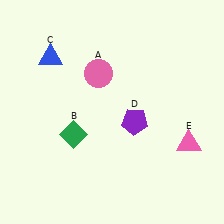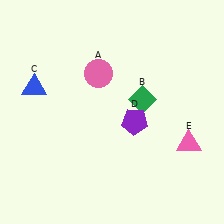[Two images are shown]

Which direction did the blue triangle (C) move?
The blue triangle (C) moved down.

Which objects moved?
The objects that moved are: the green diamond (B), the blue triangle (C).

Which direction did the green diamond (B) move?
The green diamond (B) moved right.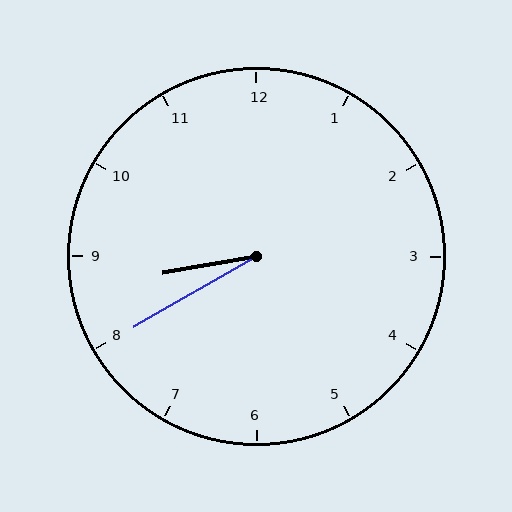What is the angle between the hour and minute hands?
Approximately 20 degrees.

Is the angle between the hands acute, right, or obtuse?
It is acute.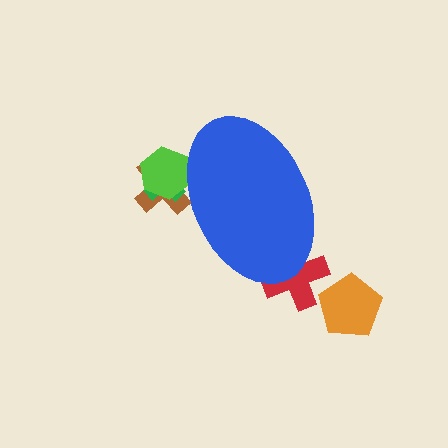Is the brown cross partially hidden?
Yes, the brown cross is partially hidden behind the blue ellipse.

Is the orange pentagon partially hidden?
No, the orange pentagon is fully visible.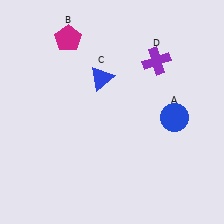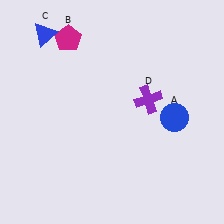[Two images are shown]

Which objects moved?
The objects that moved are: the blue triangle (C), the purple cross (D).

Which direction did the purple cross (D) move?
The purple cross (D) moved down.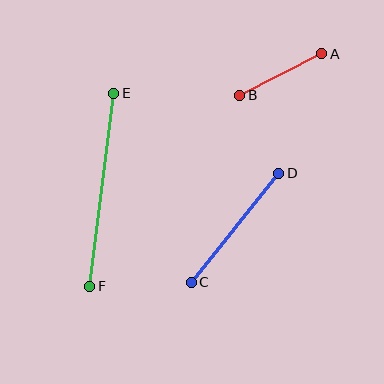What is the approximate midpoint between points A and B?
The midpoint is at approximately (281, 74) pixels.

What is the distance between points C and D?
The distance is approximately 140 pixels.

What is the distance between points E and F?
The distance is approximately 194 pixels.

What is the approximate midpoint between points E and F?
The midpoint is at approximately (102, 190) pixels.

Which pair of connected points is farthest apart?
Points E and F are farthest apart.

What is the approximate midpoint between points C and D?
The midpoint is at approximately (235, 228) pixels.